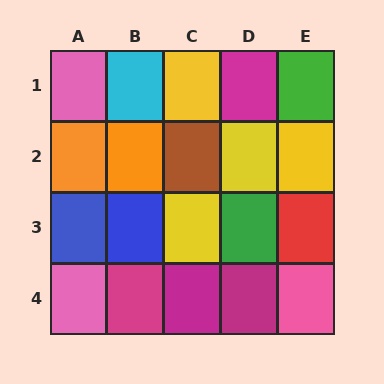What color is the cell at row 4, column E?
Pink.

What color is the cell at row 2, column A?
Orange.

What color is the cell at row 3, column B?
Blue.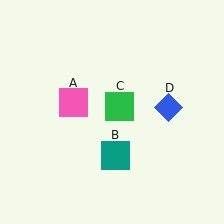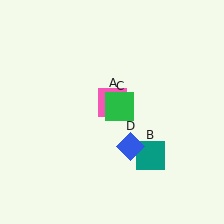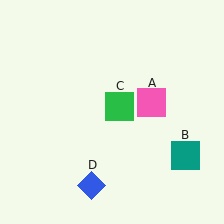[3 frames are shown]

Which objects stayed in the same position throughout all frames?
Green square (object C) remained stationary.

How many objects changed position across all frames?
3 objects changed position: pink square (object A), teal square (object B), blue diamond (object D).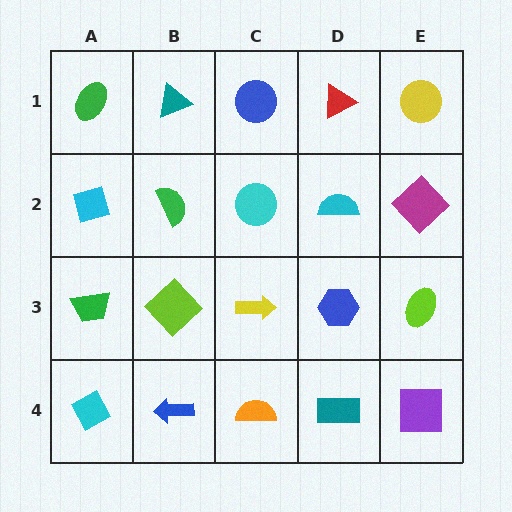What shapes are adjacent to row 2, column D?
A red triangle (row 1, column D), a blue hexagon (row 3, column D), a cyan circle (row 2, column C), a magenta diamond (row 2, column E).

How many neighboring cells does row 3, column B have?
4.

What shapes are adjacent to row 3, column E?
A magenta diamond (row 2, column E), a purple square (row 4, column E), a blue hexagon (row 3, column D).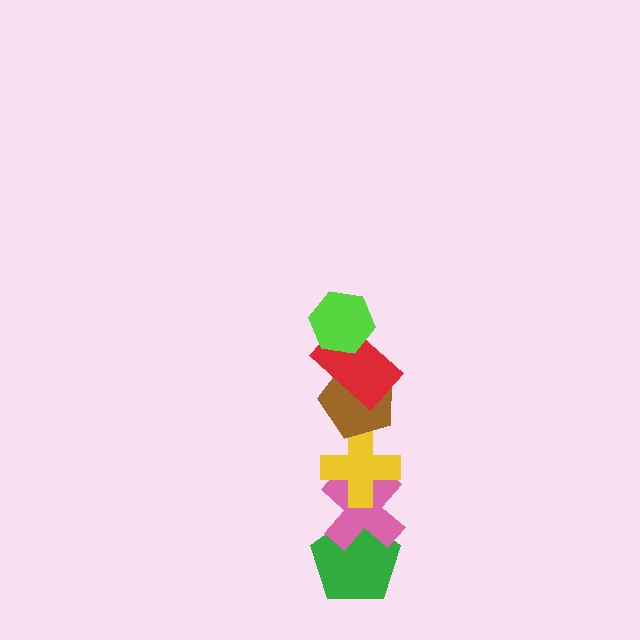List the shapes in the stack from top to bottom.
From top to bottom: the lime hexagon, the red rectangle, the brown pentagon, the yellow cross, the pink cross, the green pentagon.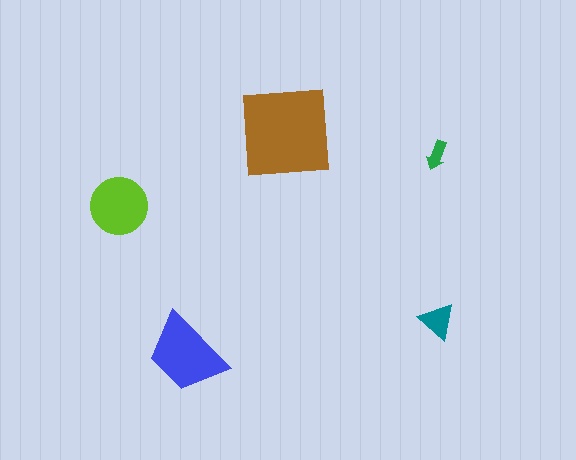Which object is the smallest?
The green arrow.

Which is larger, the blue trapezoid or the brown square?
The brown square.